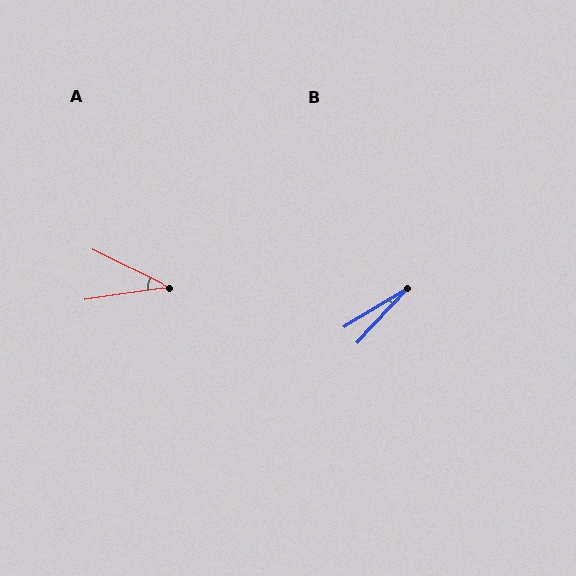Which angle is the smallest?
B, at approximately 16 degrees.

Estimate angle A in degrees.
Approximately 34 degrees.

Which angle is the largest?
A, at approximately 34 degrees.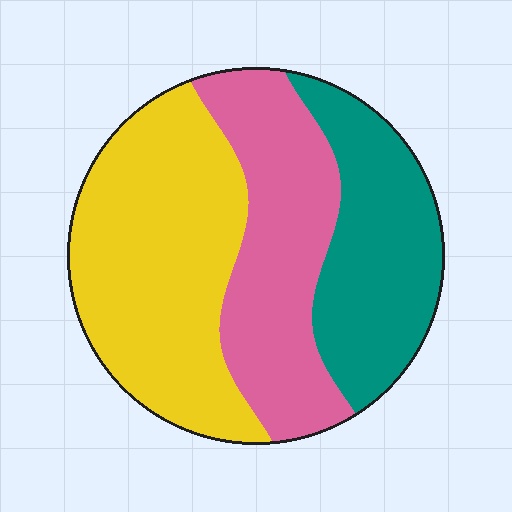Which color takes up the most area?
Yellow, at roughly 40%.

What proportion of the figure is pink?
Pink covers around 30% of the figure.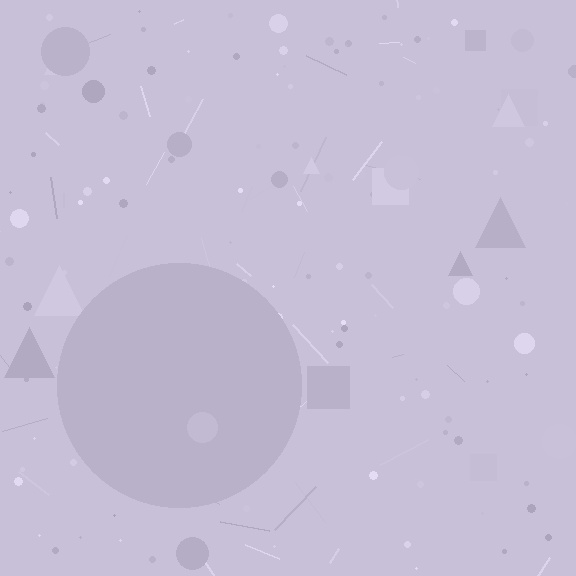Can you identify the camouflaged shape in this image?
The camouflaged shape is a circle.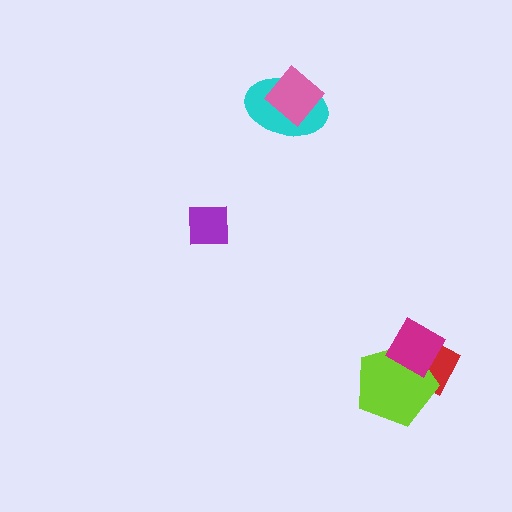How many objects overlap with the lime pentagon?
2 objects overlap with the lime pentagon.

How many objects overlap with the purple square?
0 objects overlap with the purple square.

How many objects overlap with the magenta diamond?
2 objects overlap with the magenta diamond.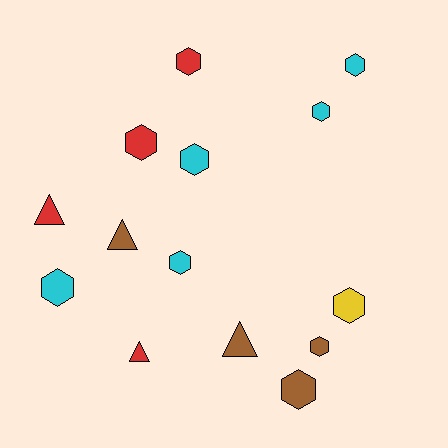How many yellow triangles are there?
There are no yellow triangles.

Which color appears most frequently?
Cyan, with 5 objects.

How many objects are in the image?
There are 14 objects.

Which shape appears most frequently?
Hexagon, with 10 objects.